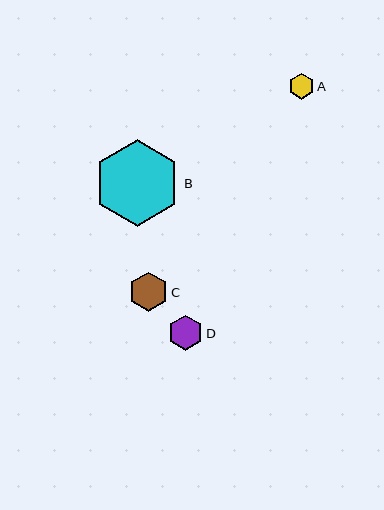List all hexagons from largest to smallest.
From largest to smallest: B, C, D, A.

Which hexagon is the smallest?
Hexagon A is the smallest with a size of approximately 26 pixels.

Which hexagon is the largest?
Hexagon B is the largest with a size of approximately 86 pixels.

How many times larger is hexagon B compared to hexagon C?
Hexagon B is approximately 2.2 times the size of hexagon C.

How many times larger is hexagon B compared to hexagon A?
Hexagon B is approximately 3.3 times the size of hexagon A.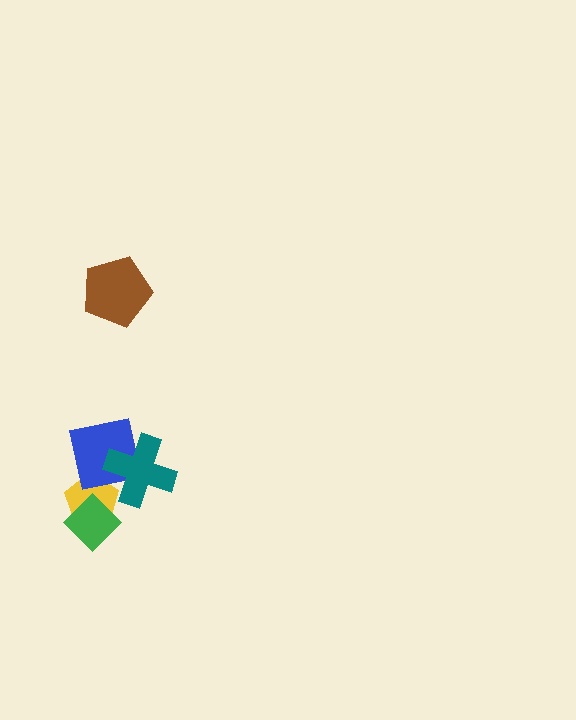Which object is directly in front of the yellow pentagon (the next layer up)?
The green diamond is directly in front of the yellow pentagon.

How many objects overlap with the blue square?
2 objects overlap with the blue square.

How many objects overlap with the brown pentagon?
0 objects overlap with the brown pentagon.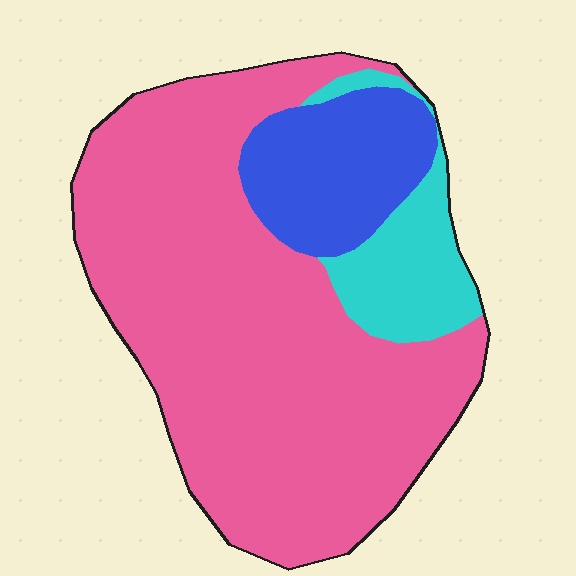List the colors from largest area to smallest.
From largest to smallest: pink, blue, cyan.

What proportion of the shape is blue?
Blue covers roughly 15% of the shape.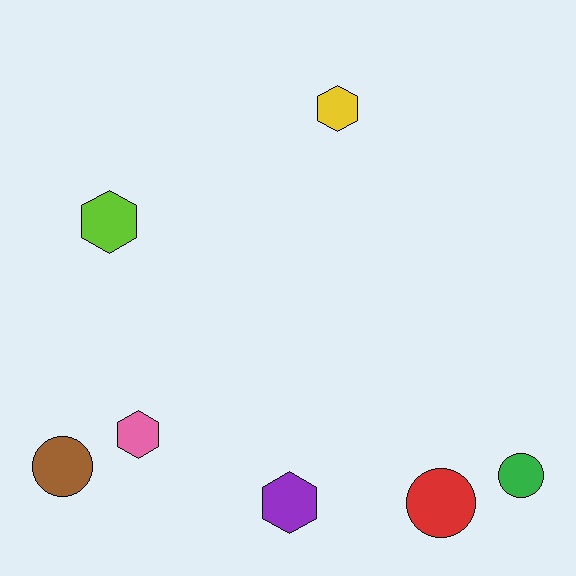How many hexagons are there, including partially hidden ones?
There are 4 hexagons.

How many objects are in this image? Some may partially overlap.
There are 7 objects.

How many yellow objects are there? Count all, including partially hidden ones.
There is 1 yellow object.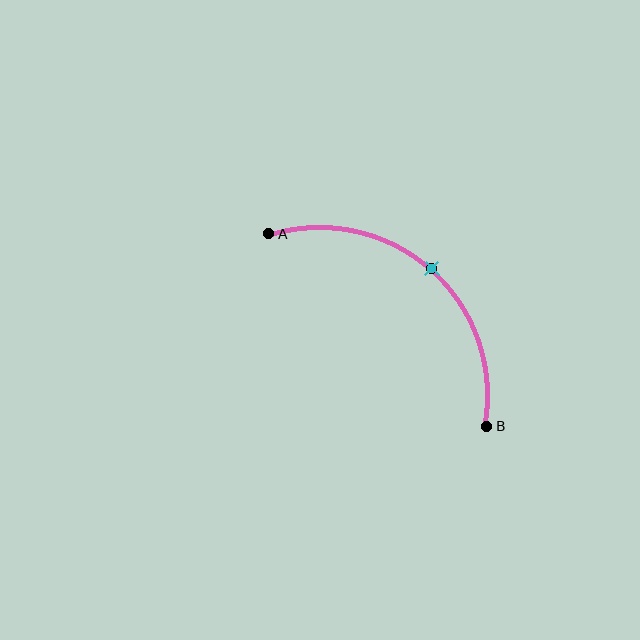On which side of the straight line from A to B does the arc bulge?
The arc bulges above and to the right of the straight line connecting A and B.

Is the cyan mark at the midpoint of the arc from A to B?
Yes. The cyan mark lies on the arc at equal arc-length from both A and B — it is the arc midpoint.